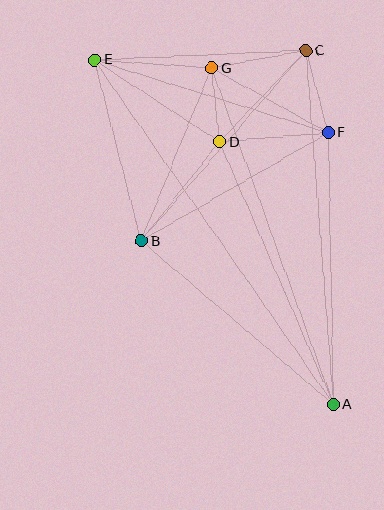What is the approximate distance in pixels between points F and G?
The distance between F and G is approximately 133 pixels.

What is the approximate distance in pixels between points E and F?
The distance between E and F is approximately 245 pixels.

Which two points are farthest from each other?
Points A and E are farthest from each other.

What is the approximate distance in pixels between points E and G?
The distance between E and G is approximately 117 pixels.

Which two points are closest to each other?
Points D and G are closest to each other.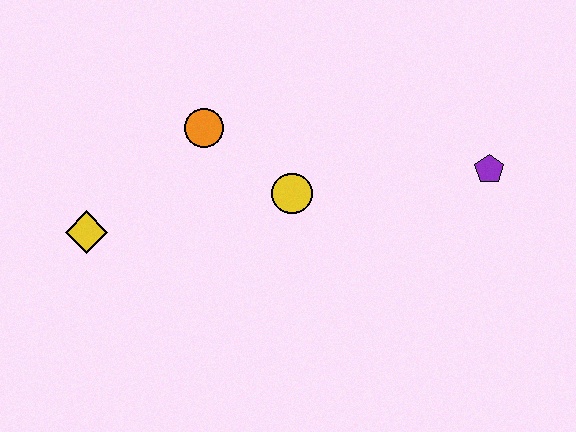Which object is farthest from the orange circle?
The purple pentagon is farthest from the orange circle.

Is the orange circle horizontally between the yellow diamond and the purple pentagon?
Yes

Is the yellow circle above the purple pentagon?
No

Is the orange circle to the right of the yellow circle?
No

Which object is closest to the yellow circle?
The orange circle is closest to the yellow circle.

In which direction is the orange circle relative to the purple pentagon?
The orange circle is to the left of the purple pentagon.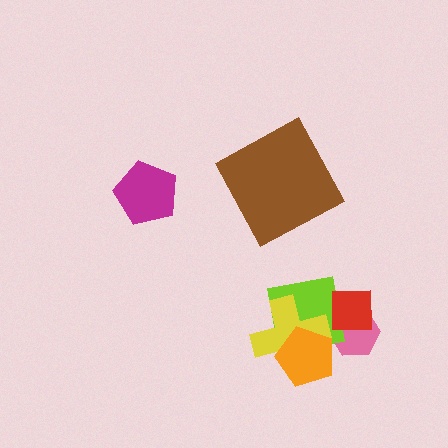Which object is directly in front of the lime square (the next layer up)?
The red square is directly in front of the lime square.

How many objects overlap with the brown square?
0 objects overlap with the brown square.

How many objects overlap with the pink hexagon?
2 objects overlap with the pink hexagon.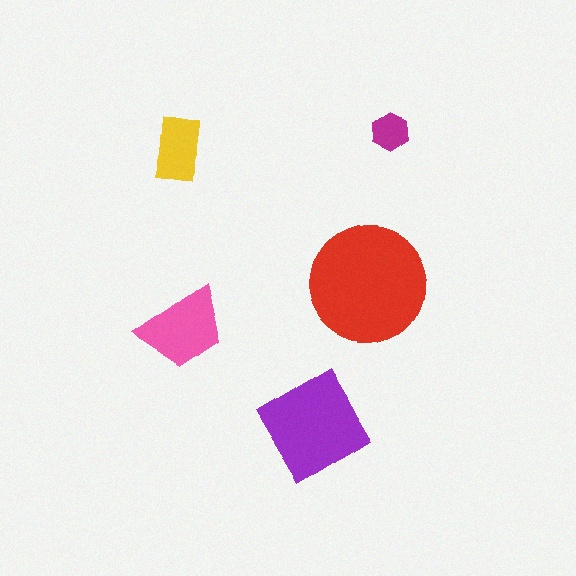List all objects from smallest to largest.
The magenta hexagon, the yellow rectangle, the pink trapezoid, the purple diamond, the red circle.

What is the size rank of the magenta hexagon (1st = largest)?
5th.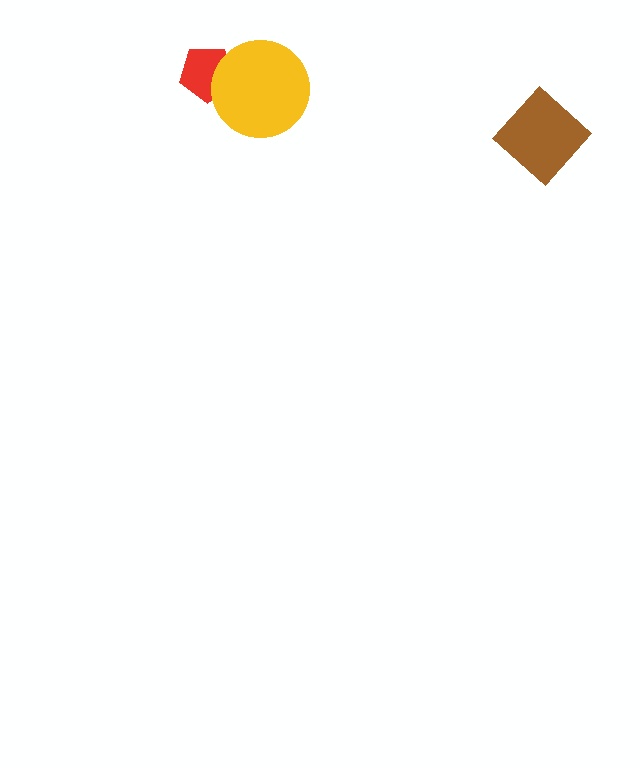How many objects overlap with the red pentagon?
1 object overlaps with the red pentagon.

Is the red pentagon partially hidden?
Yes, it is partially covered by another shape.